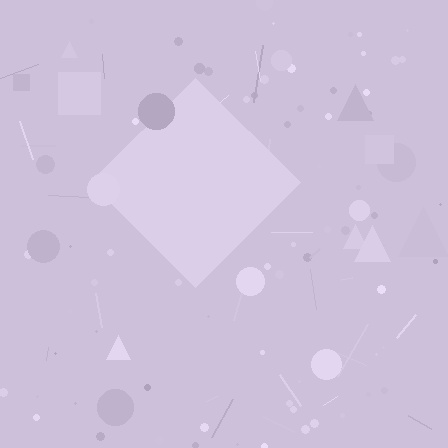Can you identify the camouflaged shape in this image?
The camouflaged shape is a diamond.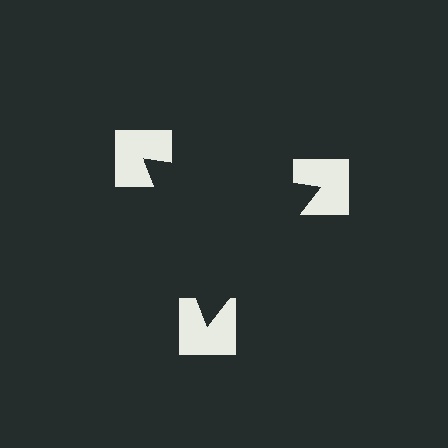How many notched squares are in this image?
There are 3 — one at each vertex of the illusory triangle.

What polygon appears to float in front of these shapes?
An illusory triangle — its edges are inferred from the aligned wedge cuts in the notched squares, not physically drawn.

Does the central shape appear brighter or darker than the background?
It typically appears slightly darker than the background, even though no actual brightness change is drawn.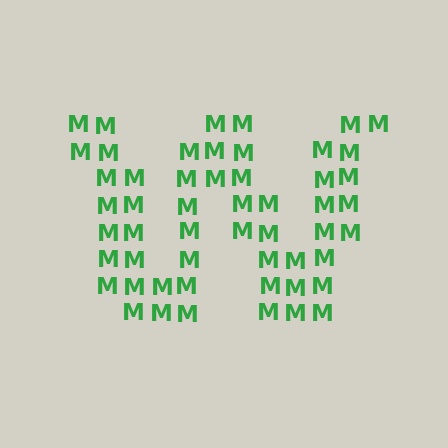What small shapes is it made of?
It is made of small letter M's.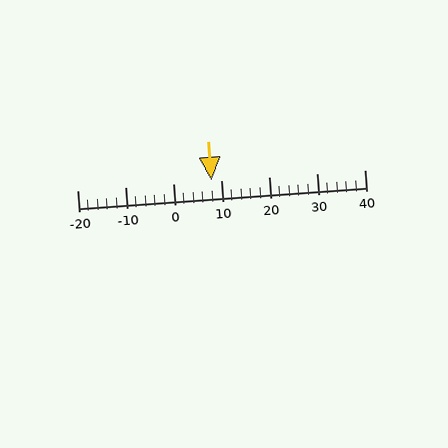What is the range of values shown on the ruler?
The ruler shows values from -20 to 40.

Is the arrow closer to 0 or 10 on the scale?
The arrow is closer to 10.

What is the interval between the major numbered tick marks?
The major tick marks are spaced 10 units apart.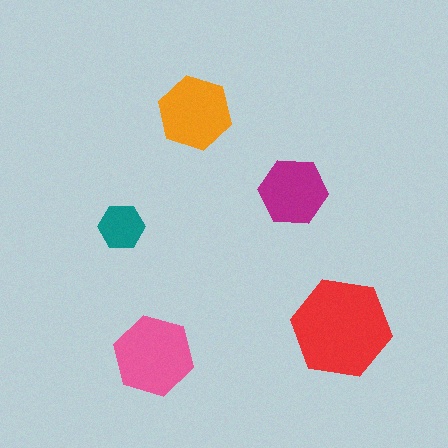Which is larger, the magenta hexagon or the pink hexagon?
The pink one.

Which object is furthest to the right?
The red hexagon is rightmost.